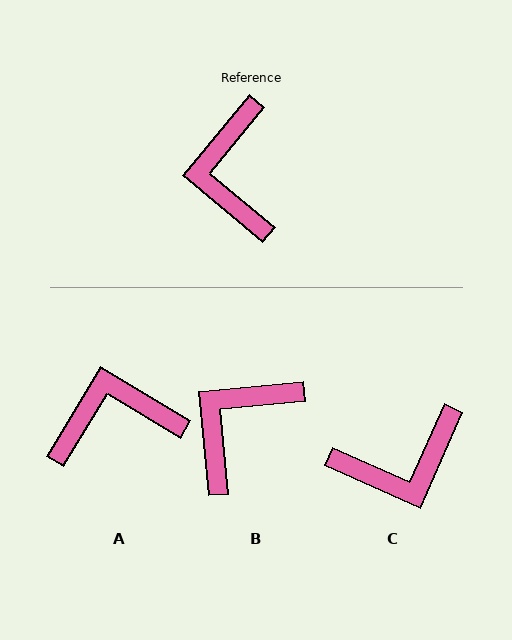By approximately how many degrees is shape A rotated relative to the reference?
Approximately 81 degrees clockwise.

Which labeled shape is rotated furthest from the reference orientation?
C, about 106 degrees away.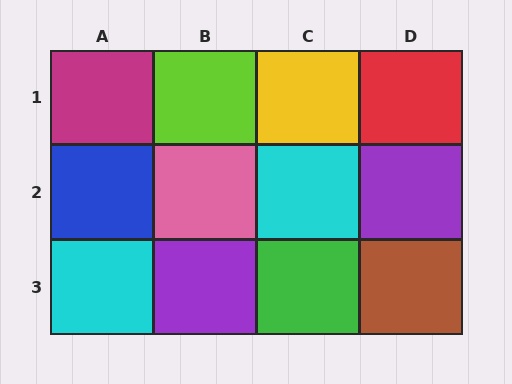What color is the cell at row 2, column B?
Pink.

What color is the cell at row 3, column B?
Purple.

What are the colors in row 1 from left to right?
Magenta, lime, yellow, red.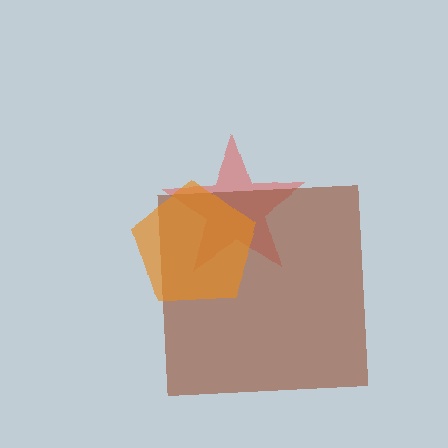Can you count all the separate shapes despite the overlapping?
Yes, there are 3 separate shapes.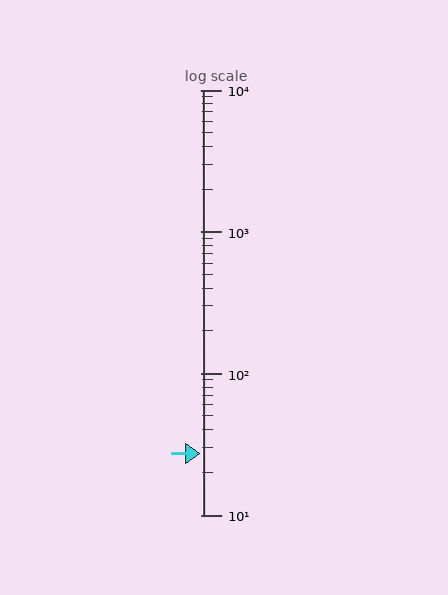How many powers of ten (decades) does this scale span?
The scale spans 3 decades, from 10 to 10000.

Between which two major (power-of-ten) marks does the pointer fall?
The pointer is between 10 and 100.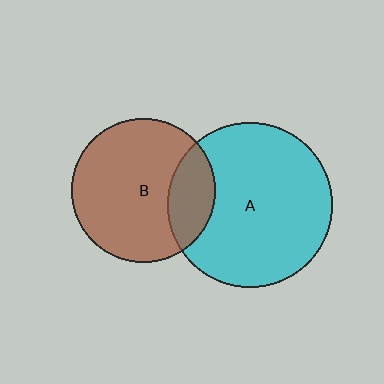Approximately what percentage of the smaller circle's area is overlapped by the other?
Approximately 20%.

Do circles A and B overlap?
Yes.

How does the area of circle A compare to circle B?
Approximately 1.3 times.